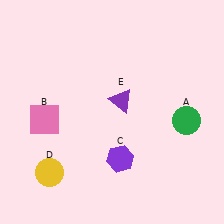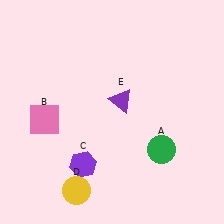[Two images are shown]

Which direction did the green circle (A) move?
The green circle (A) moved down.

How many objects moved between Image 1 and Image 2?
3 objects moved between the two images.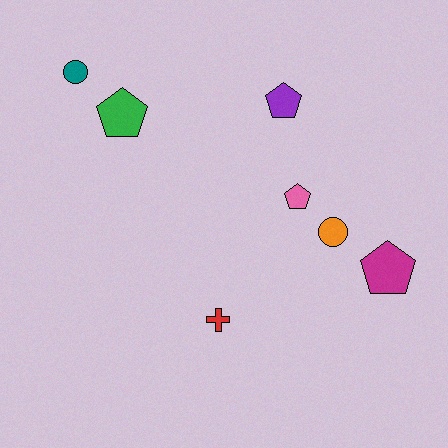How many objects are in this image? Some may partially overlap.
There are 7 objects.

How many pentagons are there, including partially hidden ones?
There are 4 pentagons.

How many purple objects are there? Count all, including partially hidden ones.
There is 1 purple object.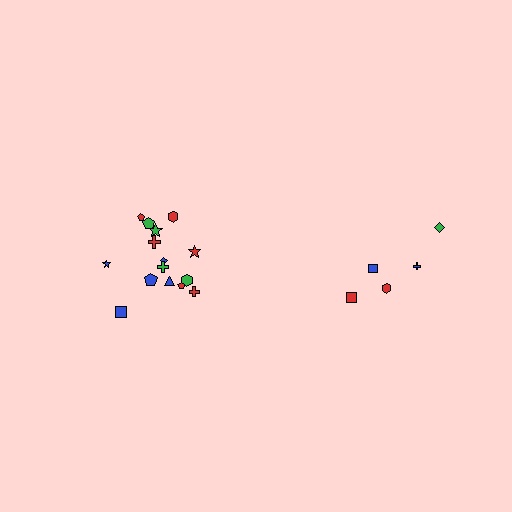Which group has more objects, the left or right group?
The left group.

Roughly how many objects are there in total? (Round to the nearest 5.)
Roughly 20 objects in total.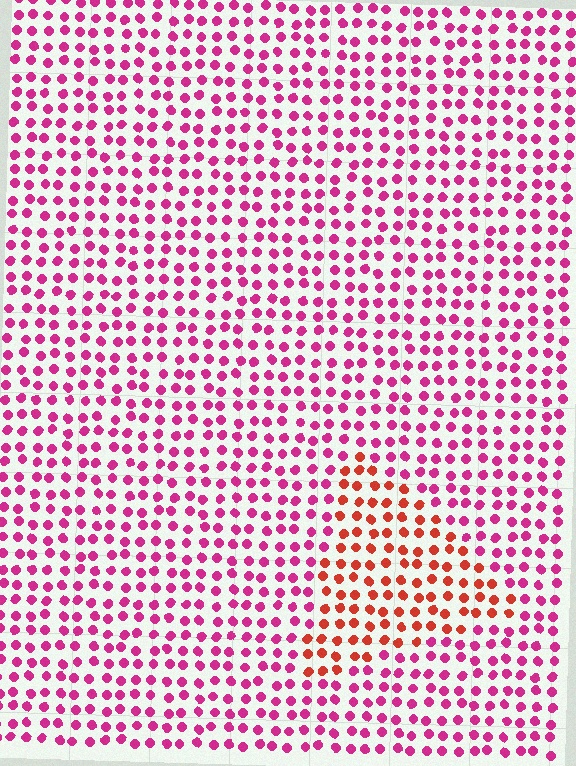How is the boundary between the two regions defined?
The boundary is defined purely by a slight shift in hue (about 41 degrees). Spacing, size, and orientation are identical on both sides.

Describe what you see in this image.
The image is filled with small magenta elements in a uniform arrangement. A triangle-shaped region is visible where the elements are tinted to a slightly different hue, forming a subtle color boundary.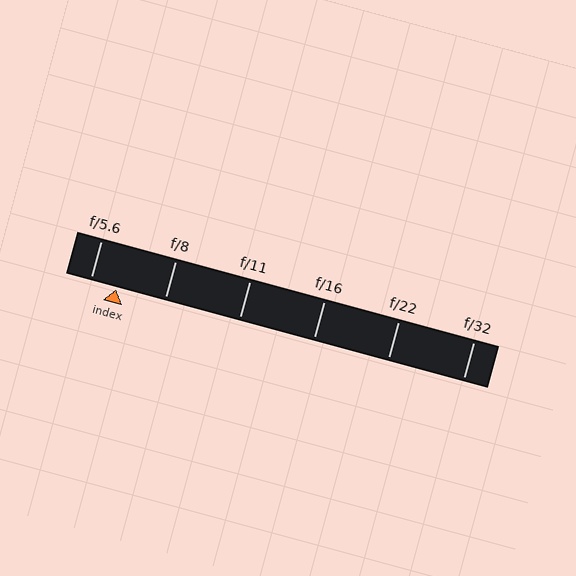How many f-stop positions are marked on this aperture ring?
There are 6 f-stop positions marked.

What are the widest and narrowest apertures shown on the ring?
The widest aperture shown is f/5.6 and the narrowest is f/32.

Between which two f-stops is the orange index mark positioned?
The index mark is between f/5.6 and f/8.